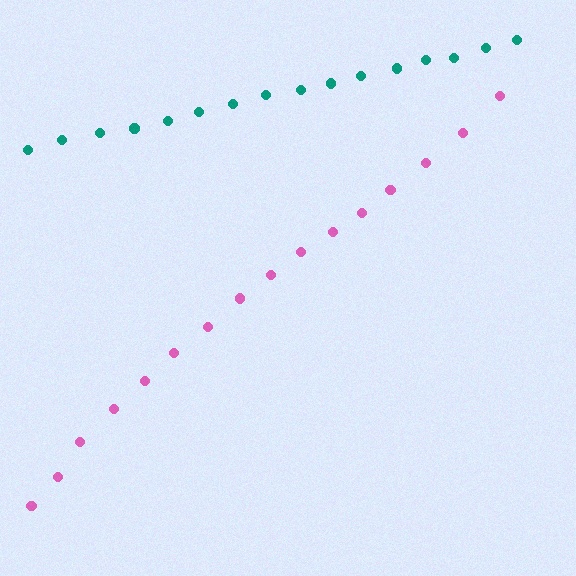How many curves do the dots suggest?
There are 2 distinct paths.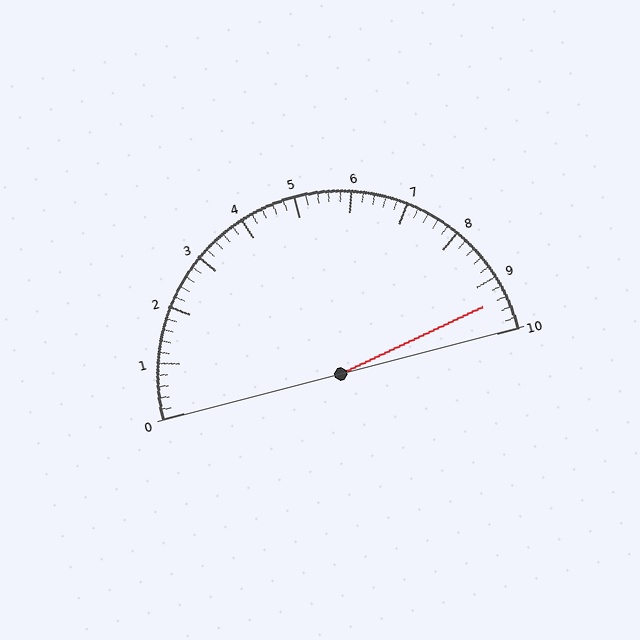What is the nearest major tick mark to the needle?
The nearest major tick mark is 9.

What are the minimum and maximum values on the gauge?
The gauge ranges from 0 to 10.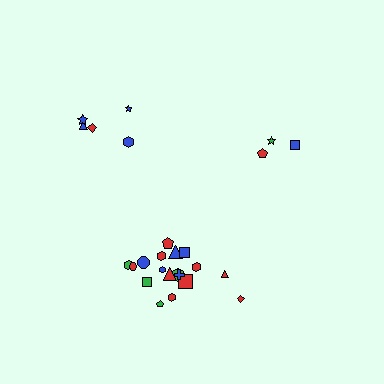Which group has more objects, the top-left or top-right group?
The top-left group.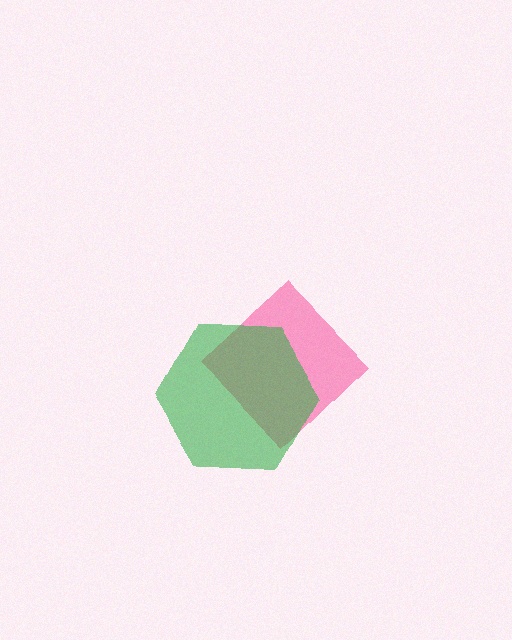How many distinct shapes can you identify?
There are 2 distinct shapes: a pink diamond, a green hexagon.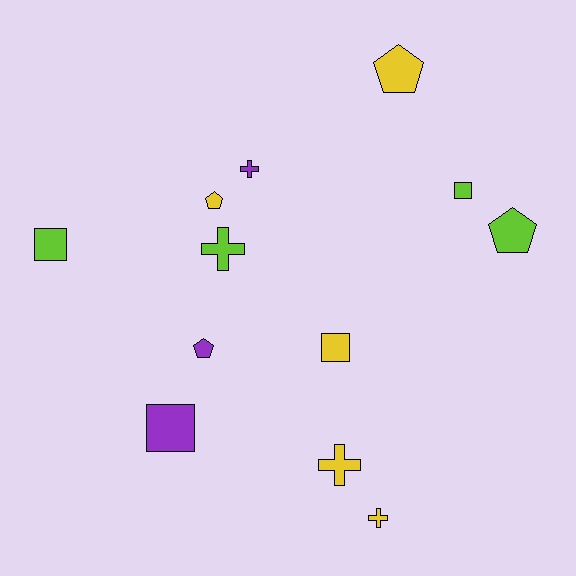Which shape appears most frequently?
Pentagon, with 4 objects.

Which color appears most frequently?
Yellow, with 5 objects.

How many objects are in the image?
There are 12 objects.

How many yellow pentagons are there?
There are 2 yellow pentagons.